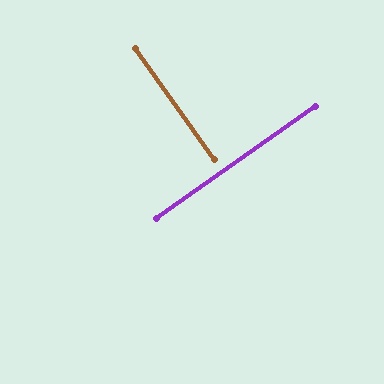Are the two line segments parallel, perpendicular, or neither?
Perpendicular — they meet at approximately 90°.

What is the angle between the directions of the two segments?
Approximately 90 degrees.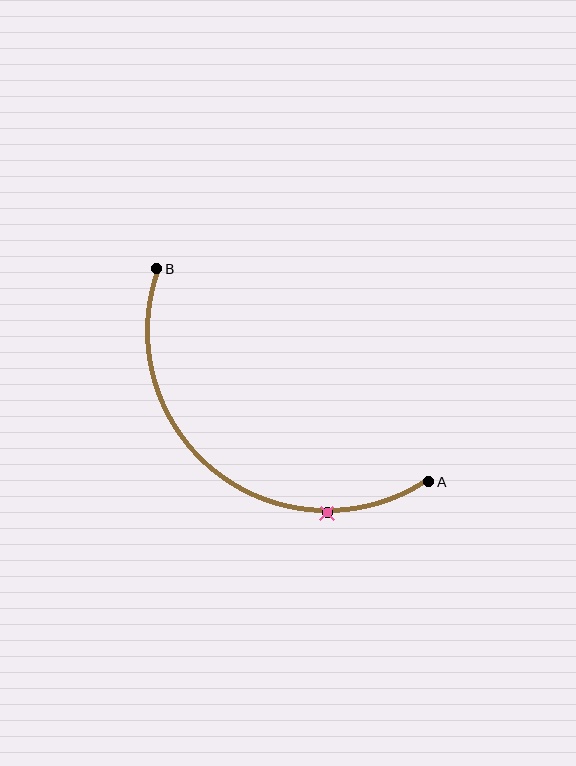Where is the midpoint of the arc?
The arc midpoint is the point on the curve farthest from the straight line joining A and B. It sits below and to the left of that line.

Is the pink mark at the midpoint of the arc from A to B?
No. The pink mark lies on the arc but is closer to endpoint A. The arc midpoint would be at the point on the curve equidistant along the arc from both A and B.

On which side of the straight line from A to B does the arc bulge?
The arc bulges below and to the left of the straight line connecting A and B.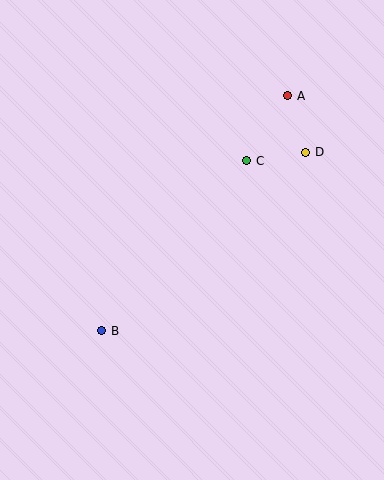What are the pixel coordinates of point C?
Point C is at (247, 161).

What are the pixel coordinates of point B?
Point B is at (102, 331).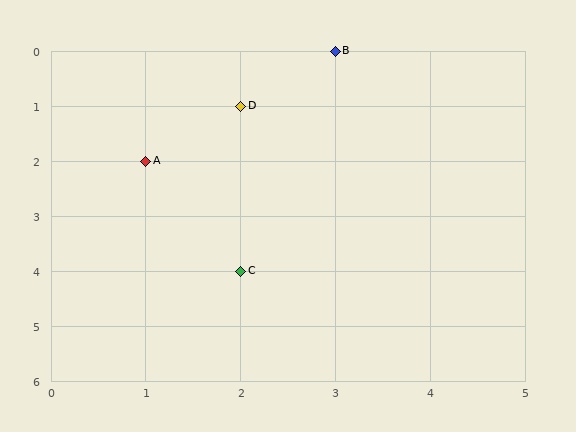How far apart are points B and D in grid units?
Points B and D are 1 column and 1 row apart (about 1.4 grid units diagonally).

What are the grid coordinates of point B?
Point B is at grid coordinates (3, 0).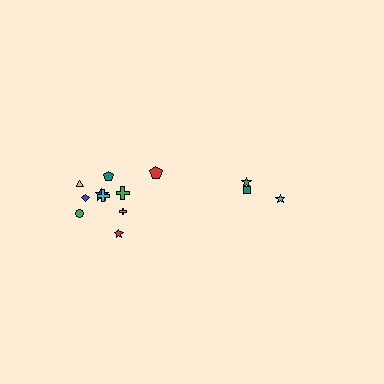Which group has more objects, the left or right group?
The left group.